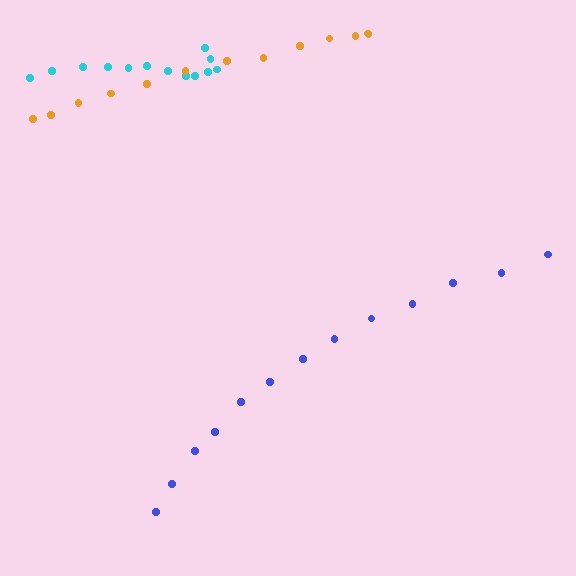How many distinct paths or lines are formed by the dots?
There are 3 distinct paths.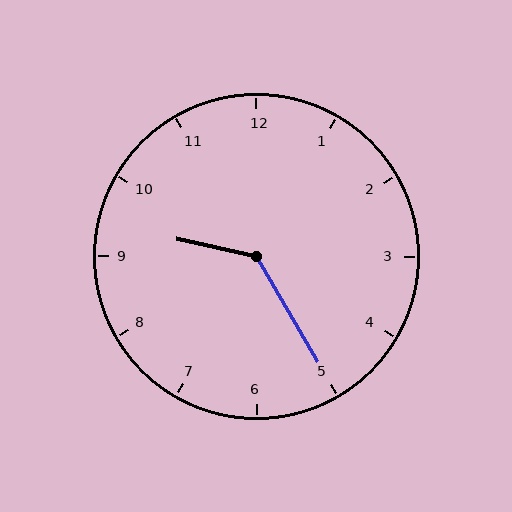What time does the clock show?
9:25.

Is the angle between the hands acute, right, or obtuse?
It is obtuse.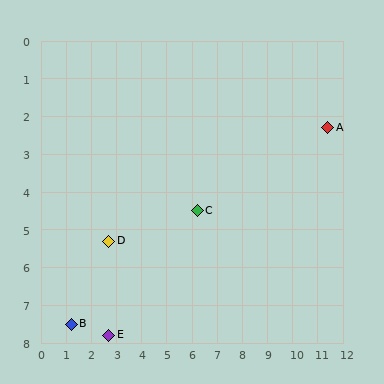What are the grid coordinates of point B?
Point B is at approximately (1.2, 7.5).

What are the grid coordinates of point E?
Point E is at approximately (2.7, 7.8).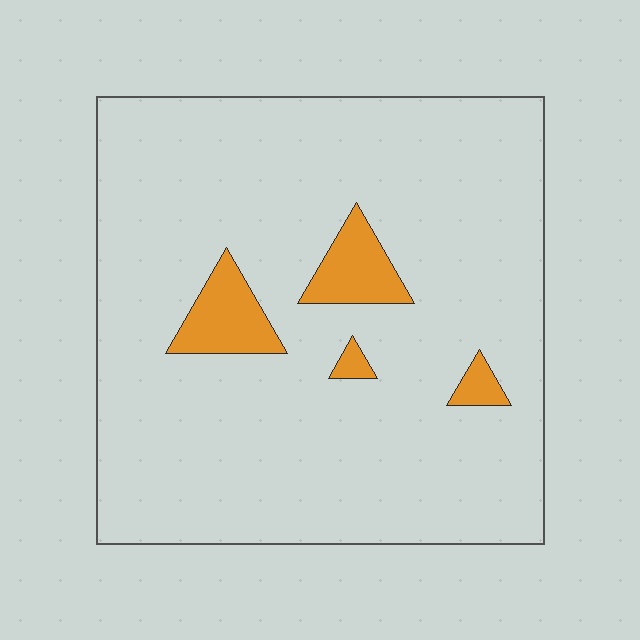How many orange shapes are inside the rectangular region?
4.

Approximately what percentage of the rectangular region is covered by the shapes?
Approximately 10%.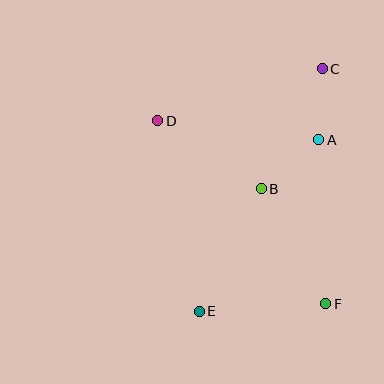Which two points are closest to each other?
Points A and C are closest to each other.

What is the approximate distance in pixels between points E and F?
The distance between E and F is approximately 127 pixels.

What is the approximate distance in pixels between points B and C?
The distance between B and C is approximately 135 pixels.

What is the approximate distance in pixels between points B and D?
The distance between B and D is approximately 124 pixels.